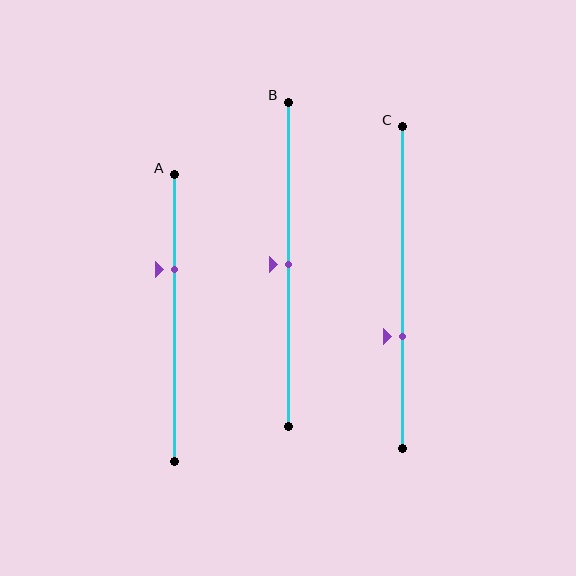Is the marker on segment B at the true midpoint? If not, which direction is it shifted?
Yes, the marker on segment B is at the true midpoint.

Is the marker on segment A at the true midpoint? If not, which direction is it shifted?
No, the marker on segment A is shifted upward by about 17% of the segment length.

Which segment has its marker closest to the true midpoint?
Segment B has its marker closest to the true midpoint.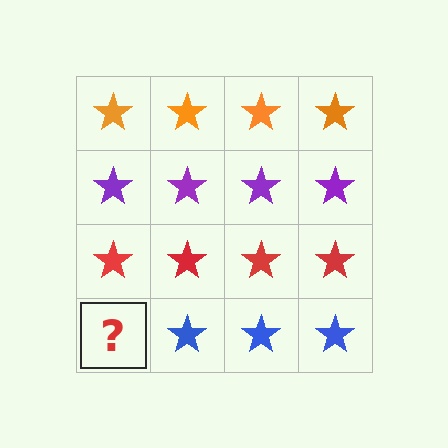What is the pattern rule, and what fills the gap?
The rule is that each row has a consistent color. The gap should be filled with a blue star.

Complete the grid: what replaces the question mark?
The question mark should be replaced with a blue star.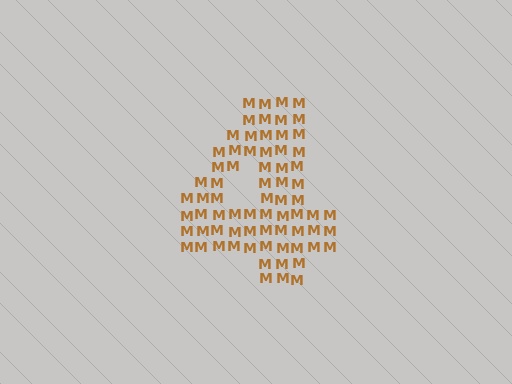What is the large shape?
The large shape is the digit 4.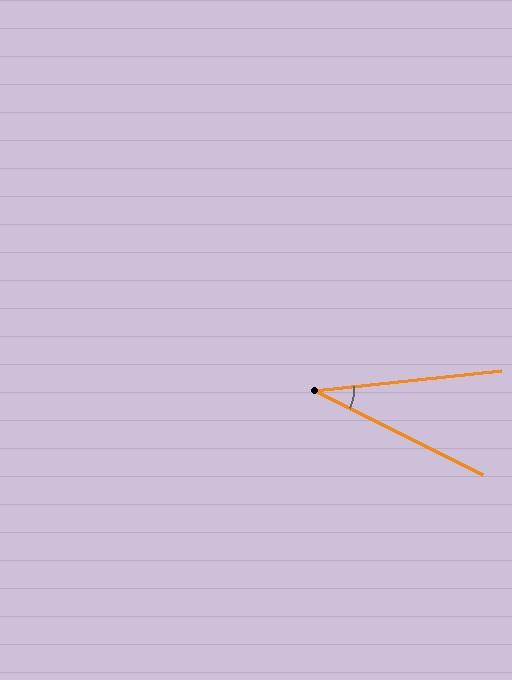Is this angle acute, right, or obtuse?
It is acute.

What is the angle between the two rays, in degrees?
Approximately 33 degrees.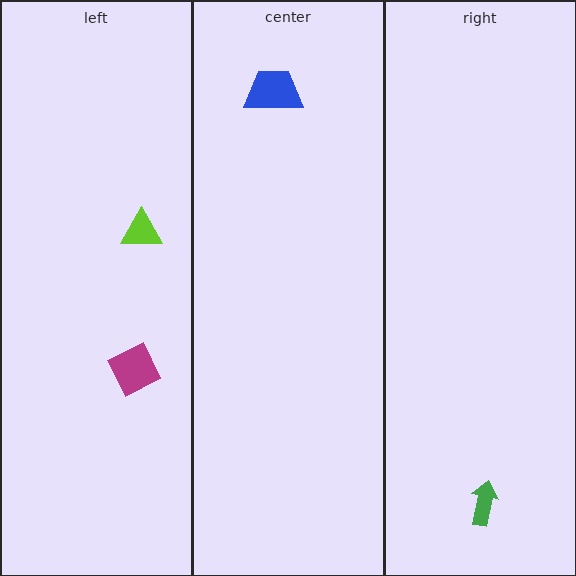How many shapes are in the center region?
1.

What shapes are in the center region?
The blue trapezoid.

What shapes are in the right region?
The green arrow.